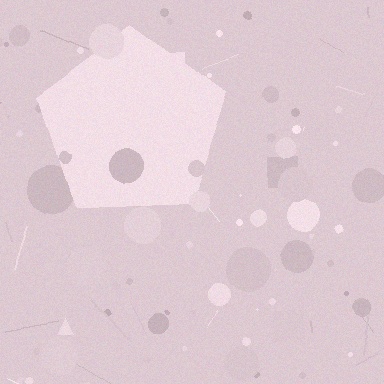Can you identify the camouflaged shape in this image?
The camouflaged shape is a pentagon.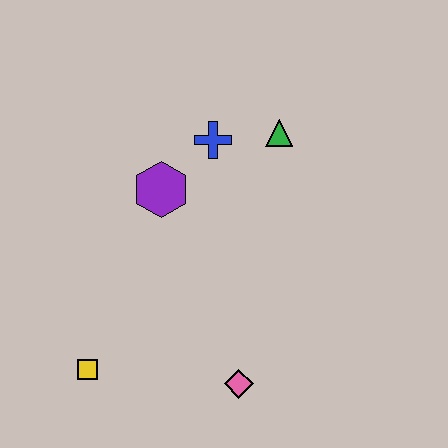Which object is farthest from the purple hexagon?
The pink diamond is farthest from the purple hexagon.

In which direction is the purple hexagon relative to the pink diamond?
The purple hexagon is above the pink diamond.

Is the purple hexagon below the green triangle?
Yes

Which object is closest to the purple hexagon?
The blue cross is closest to the purple hexagon.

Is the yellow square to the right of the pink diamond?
No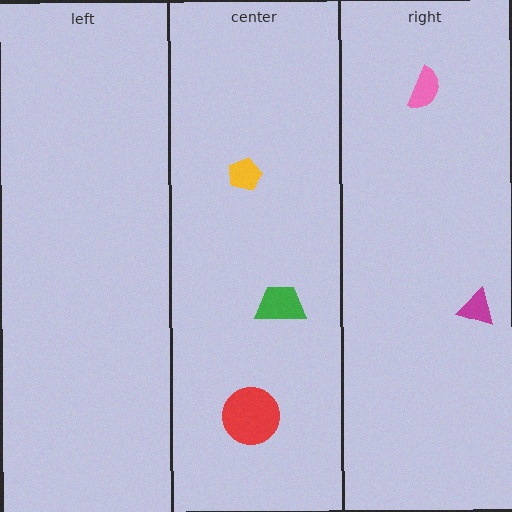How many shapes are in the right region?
2.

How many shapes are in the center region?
3.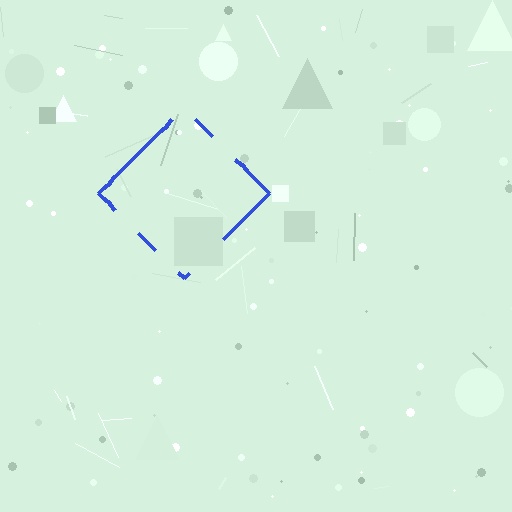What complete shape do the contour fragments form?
The contour fragments form a diamond.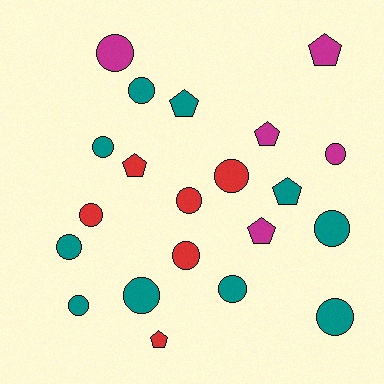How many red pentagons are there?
There are 2 red pentagons.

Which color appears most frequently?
Teal, with 10 objects.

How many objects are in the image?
There are 21 objects.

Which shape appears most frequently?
Circle, with 14 objects.